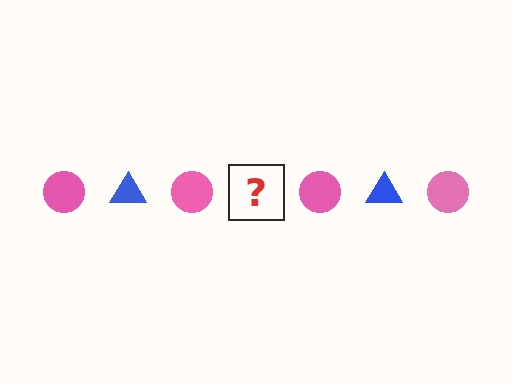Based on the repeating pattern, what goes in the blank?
The blank should be a blue triangle.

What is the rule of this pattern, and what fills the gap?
The rule is that the pattern alternates between pink circle and blue triangle. The gap should be filled with a blue triangle.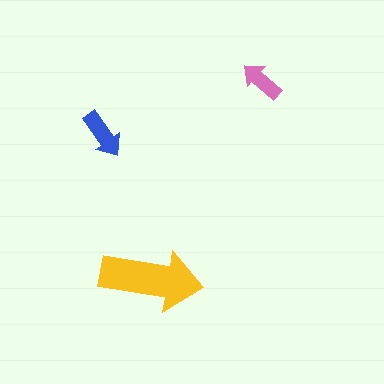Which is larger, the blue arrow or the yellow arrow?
The yellow one.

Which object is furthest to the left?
The blue arrow is leftmost.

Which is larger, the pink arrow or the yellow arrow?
The yellow one.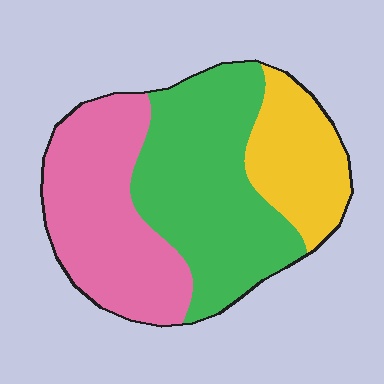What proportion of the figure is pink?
Pink takes up between a third and a half of the figure.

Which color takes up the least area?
Yellow, at roughly 20%.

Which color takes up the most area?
Green, at roughly 45%.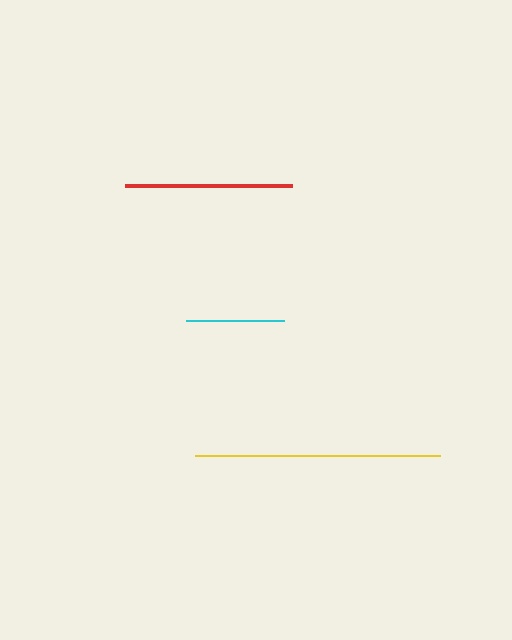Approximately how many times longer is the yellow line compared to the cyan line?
The yellow line is approximately 2.5 times the length of the cyan line.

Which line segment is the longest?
The yellow line is the longest at approximately 245 pixels.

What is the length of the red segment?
The red segment is approximately 166 pixels long.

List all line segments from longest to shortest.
From longest to shortest: yellow, red, cyan.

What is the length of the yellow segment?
The yellow segment is approximately 245 pixels long.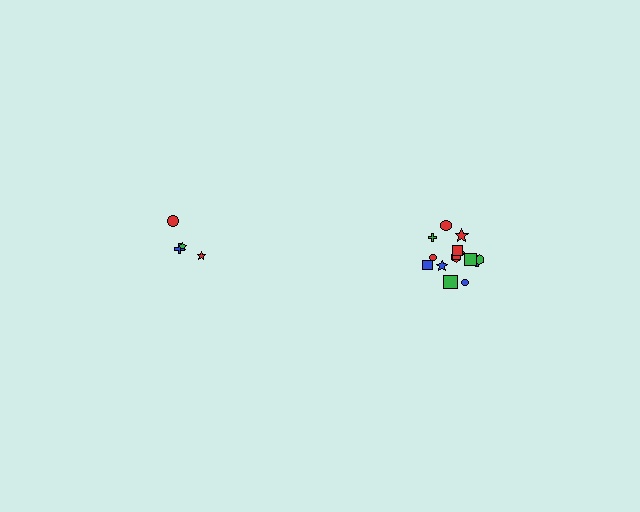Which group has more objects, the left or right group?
The right group.